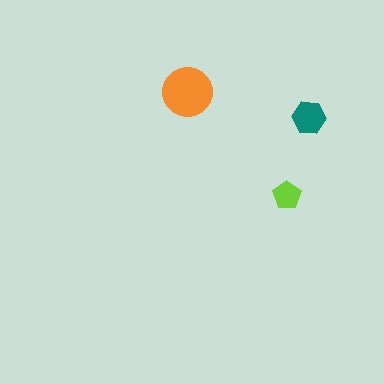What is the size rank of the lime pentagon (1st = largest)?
3rd.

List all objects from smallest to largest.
The lime pentagon, the teal hexagon, the orange circle.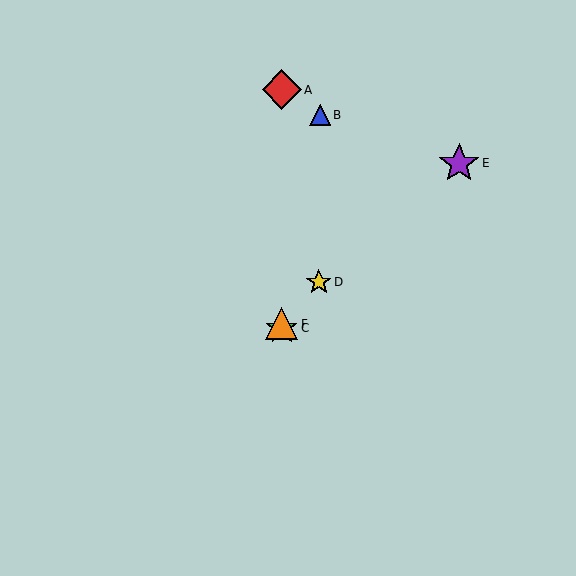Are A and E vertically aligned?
No, A is at x≈282 and E is at x≈459.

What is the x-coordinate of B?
Object B is at x≈320.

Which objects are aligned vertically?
Objects A, C, F are aligned vertically.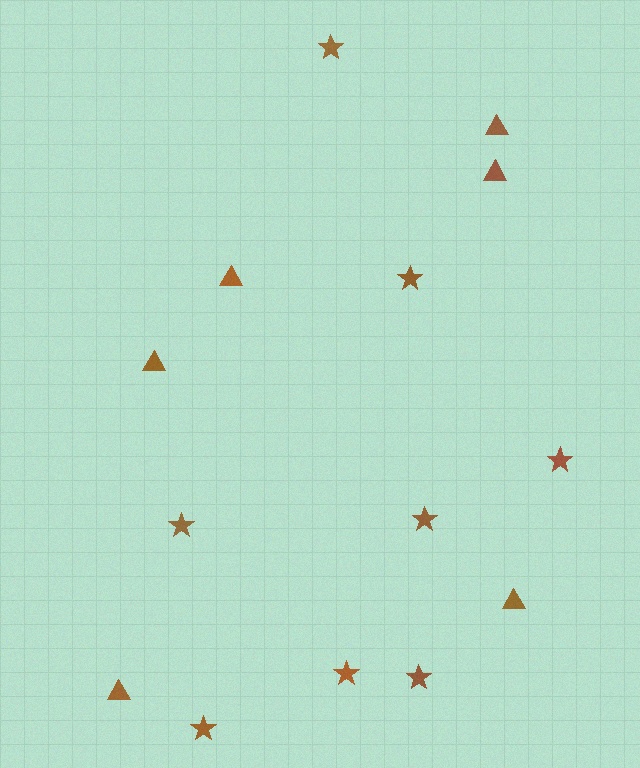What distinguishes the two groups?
There are 2 groups: one group of stars (8) and one group of triangles (6).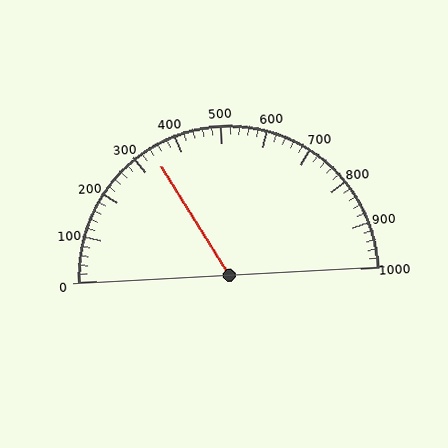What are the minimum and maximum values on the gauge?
The gauge ranges from 0 to 1000.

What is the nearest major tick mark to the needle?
The nearest major tick mark is 300.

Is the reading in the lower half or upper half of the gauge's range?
The reading is in the lower half of the range (0 to 1000).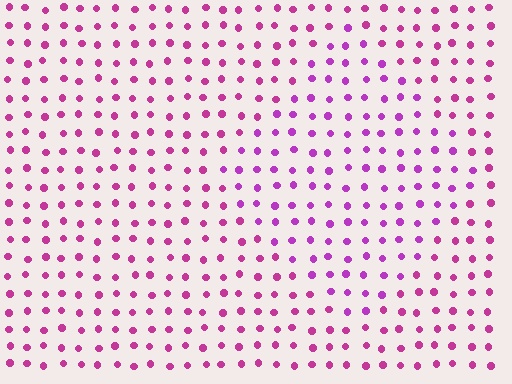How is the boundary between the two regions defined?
The boundary is defined purely by a slight shift in hue (about 24 degrees). Spacing, size, and orientation are identical on both sides.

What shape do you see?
I see a diamond.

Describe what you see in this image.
The image is filled with small magenta elements in a uniform arrangement. A diamond-shaped region is visible where the elements are tinted to a slightly different hue, forming a subtle color boundary.